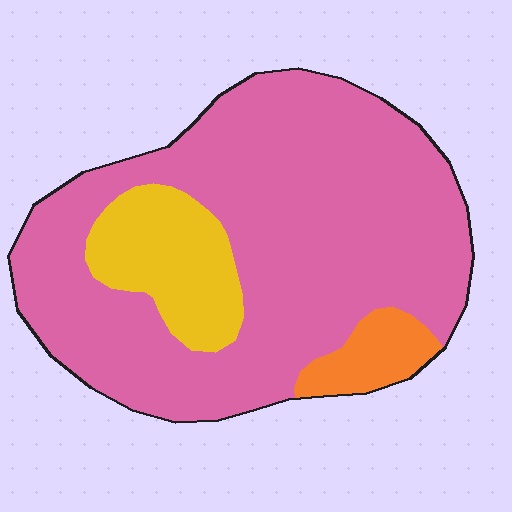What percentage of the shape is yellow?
Yellow takes up about one sixth (1/6) of the shape.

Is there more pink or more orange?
Pink.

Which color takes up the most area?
Pink, at roughly 80%.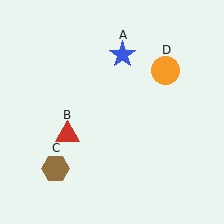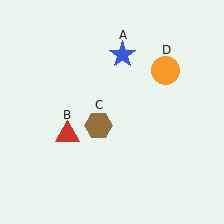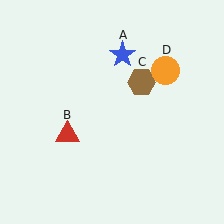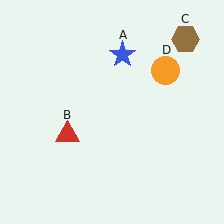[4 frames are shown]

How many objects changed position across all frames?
1 object changed position: brown hexagon (object C).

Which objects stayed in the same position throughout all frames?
Blue star (object A) and red triangle (object B) and orange circle (object D) remained stationary.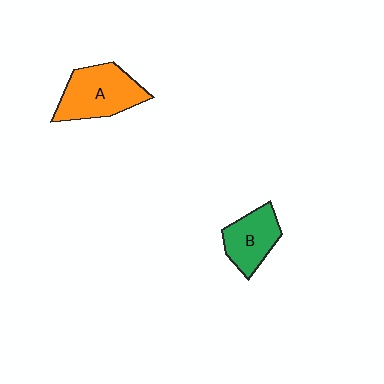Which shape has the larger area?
Shape A (orange).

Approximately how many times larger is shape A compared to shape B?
Approximately 1.4 times.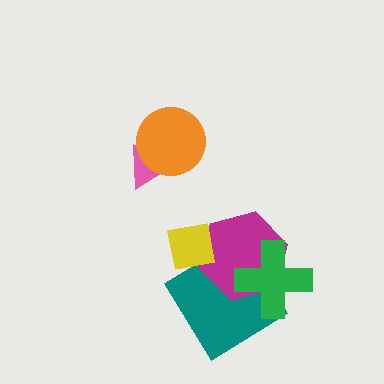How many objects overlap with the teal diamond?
3 objects overlap with the teal diamond.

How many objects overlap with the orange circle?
1 object overlaps with the orange circle.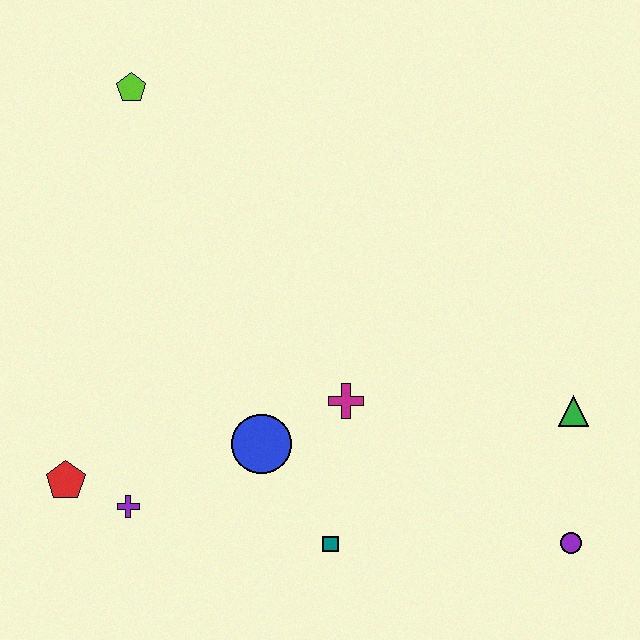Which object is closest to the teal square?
The blue circle is closest to the teal square.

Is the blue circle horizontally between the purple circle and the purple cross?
Yes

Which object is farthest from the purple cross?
The green triangle is farthest from the purple cross.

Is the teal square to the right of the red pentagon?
Yes